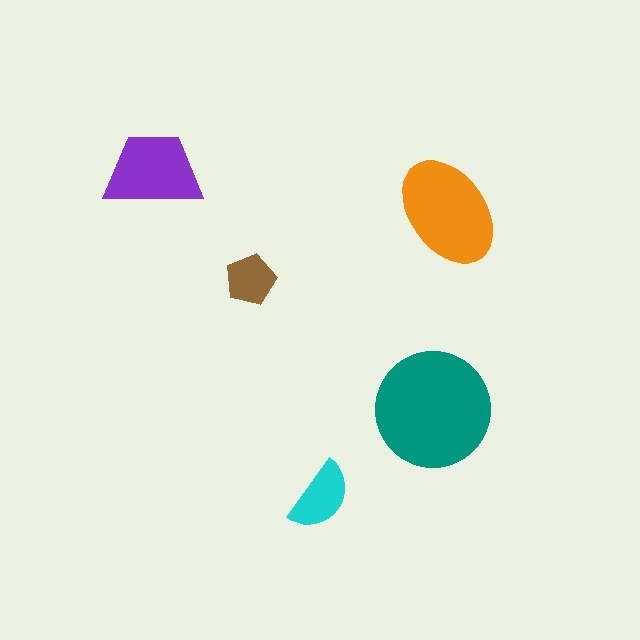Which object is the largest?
The teal circle.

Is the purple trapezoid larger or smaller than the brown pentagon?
Larger.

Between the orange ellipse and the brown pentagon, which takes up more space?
The orange ellipse.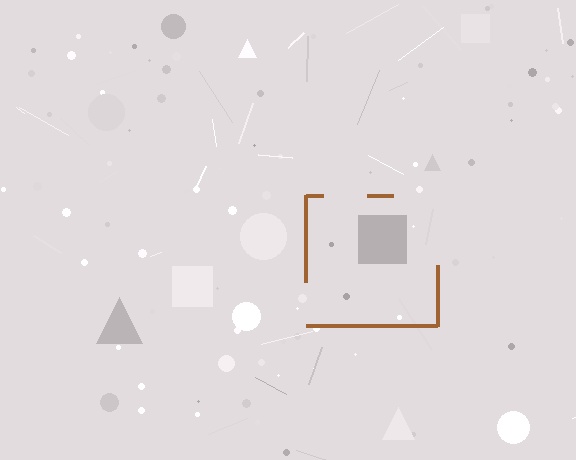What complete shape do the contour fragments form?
The contour fragments form a square.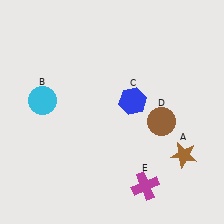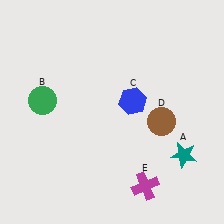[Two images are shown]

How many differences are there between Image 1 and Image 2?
There are 2 differences between the two images.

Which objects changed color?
A changed from brown to teal. B changed from cyan to green.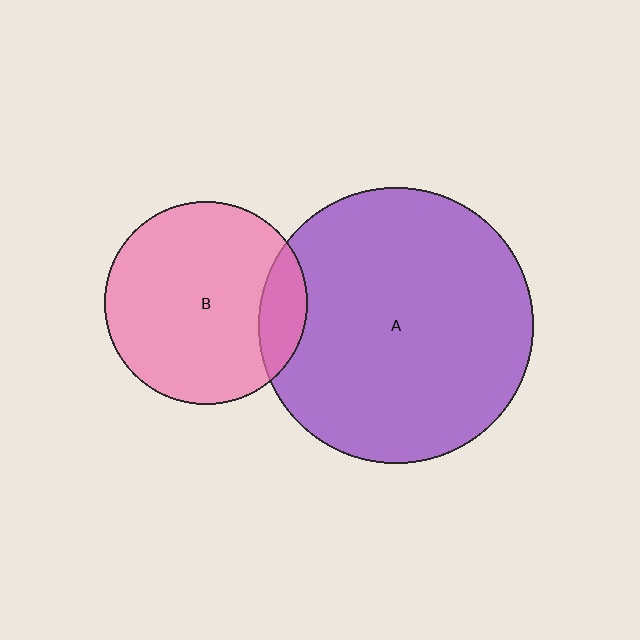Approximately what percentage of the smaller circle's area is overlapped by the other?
Approximately 15%.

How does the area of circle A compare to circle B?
Approximately 1.8 times.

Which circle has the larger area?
Circle A (purple).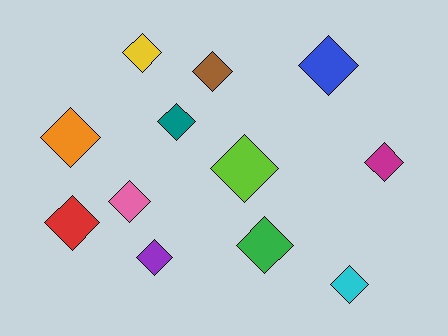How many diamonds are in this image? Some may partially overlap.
There are 12 diamonds.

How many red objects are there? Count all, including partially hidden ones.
There is 1 red object.